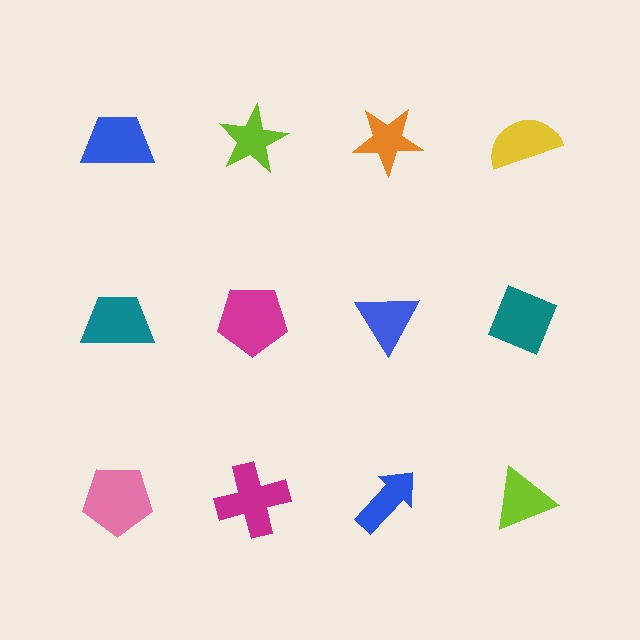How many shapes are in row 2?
4 shapes.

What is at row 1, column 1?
A blue trapezoid.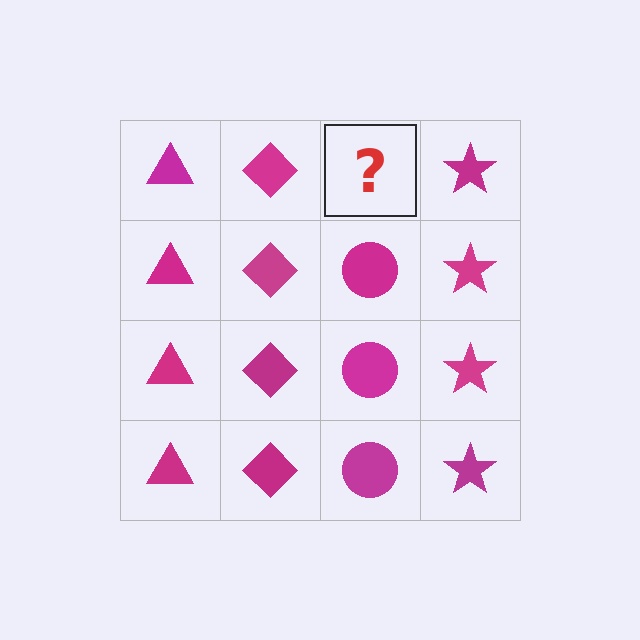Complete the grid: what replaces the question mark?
The question mark should be replaced with a magenta circle.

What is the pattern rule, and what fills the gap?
The rule is that each column has a consistent shape. The gap should be filled with a magenta circle.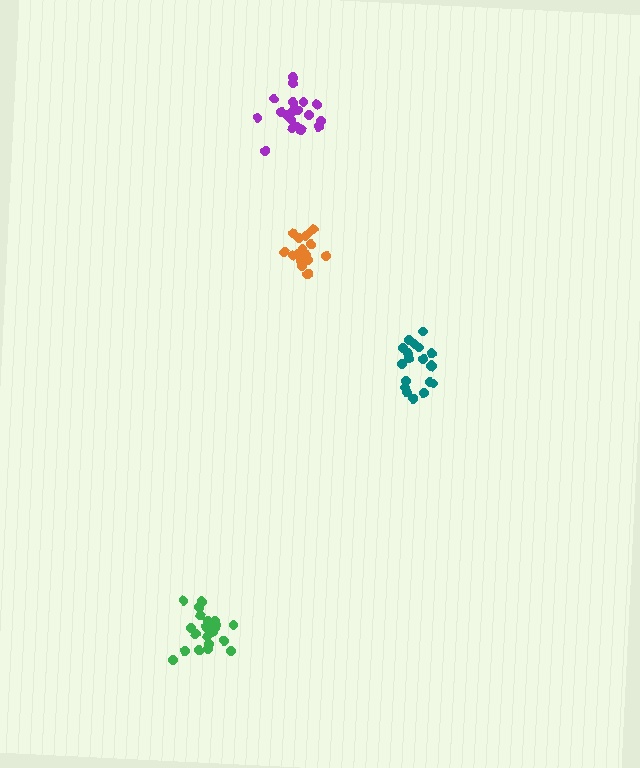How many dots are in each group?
Group 1: 21 dots, Group 2: 20 dots, Group 3: 21 dots, Group 4: 17 dots (79 total).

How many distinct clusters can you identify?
There are 4 distinct clusters.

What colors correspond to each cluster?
The clusters are colored: purple, teal, green, orange.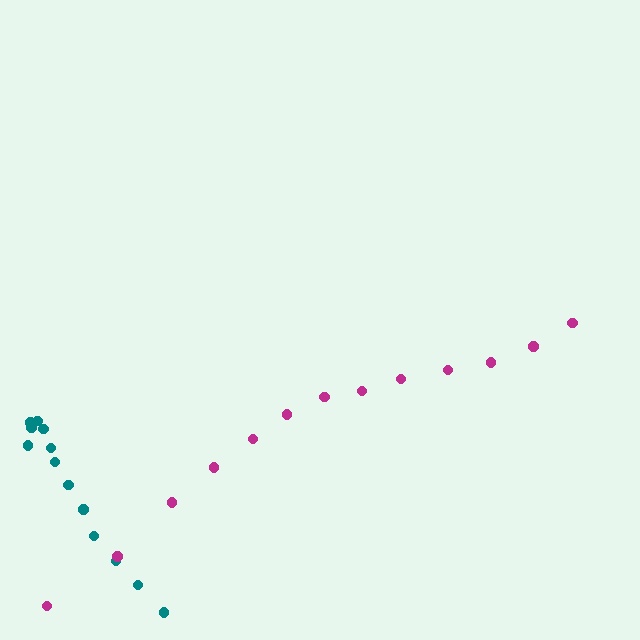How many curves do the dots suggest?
There are 2 distinct paths.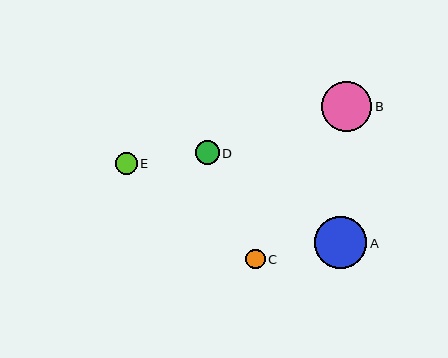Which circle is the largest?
Circle A is the largest with a size of approximately 52 pixels.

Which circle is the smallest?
Circle C is the smallest with a size of approximately 20 pixels.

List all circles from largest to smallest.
From largest to smallest: A, B, D, E, C.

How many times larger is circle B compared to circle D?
Circle B is approximately 2.1 times the size of circle D.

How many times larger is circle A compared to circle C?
Circle A is approximately 2.7 times the size of circle C.